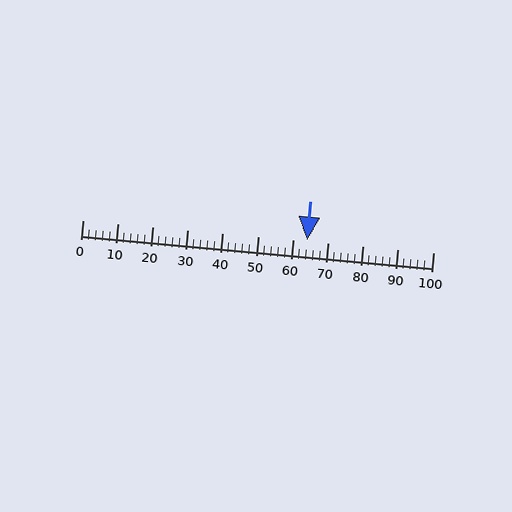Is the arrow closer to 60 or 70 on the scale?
The arrow is closer to 60.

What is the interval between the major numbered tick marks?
The major tick marks are spaced 10 units apart.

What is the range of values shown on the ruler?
The ruler shows values from 0 to 100.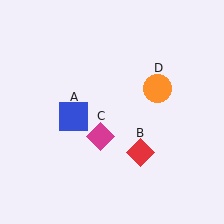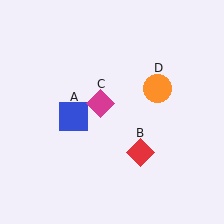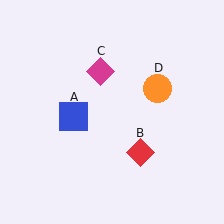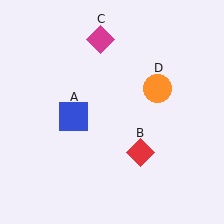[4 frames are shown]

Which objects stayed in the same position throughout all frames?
Blue square (object A) and red diamond (object B) and orange circle (object D) remained stationary.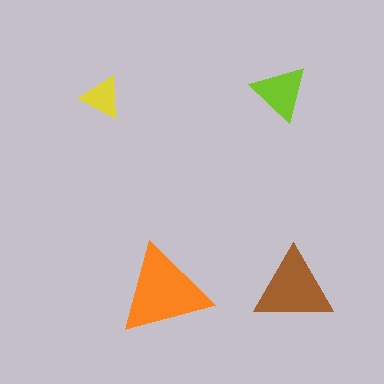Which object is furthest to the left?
The yellow triangle is leftmost.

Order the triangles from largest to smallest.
the orange one, the brown one, the lime one, the yellow one.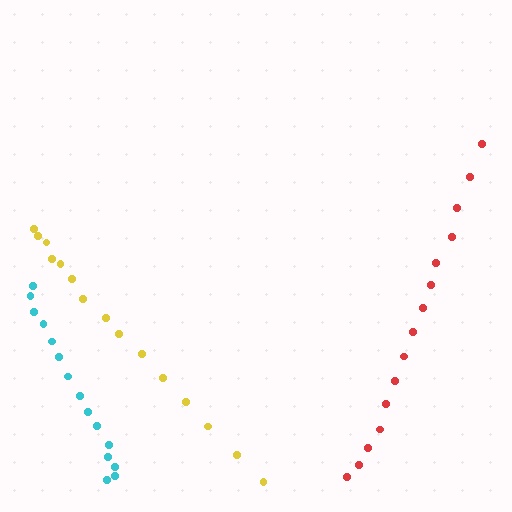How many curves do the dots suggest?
There are 3 distinct paths.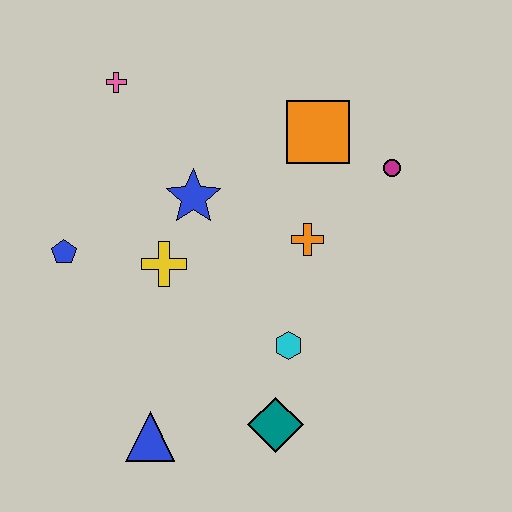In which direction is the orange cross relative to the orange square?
The orange cross is below the orange square.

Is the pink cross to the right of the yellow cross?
No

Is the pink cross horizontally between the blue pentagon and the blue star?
Yes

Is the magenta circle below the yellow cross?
No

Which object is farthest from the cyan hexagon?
The pink cross is farthest from the cyan hexagon.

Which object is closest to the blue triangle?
The teal diamond is closest to the blue triangle.